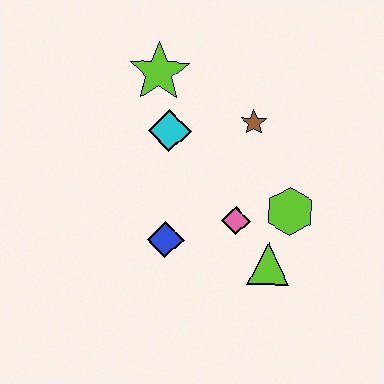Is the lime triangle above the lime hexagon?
No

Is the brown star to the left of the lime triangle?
Yes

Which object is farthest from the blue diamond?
The lime star is farthest from the blue diamond.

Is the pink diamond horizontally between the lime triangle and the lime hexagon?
No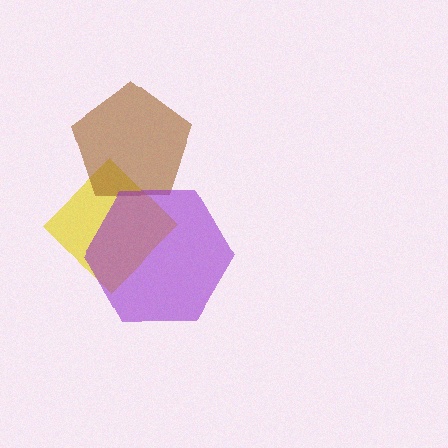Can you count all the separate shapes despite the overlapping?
Yes, there are 3 separate shapes.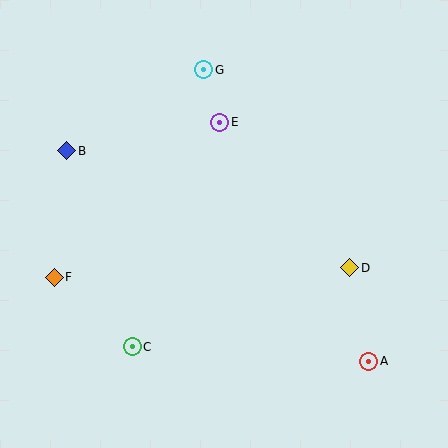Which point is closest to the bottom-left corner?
Point C is closest to the bottom-left corner.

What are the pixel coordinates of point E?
Point E is at (220, 122).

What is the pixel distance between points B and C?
The distance between B and C is 207 pixels.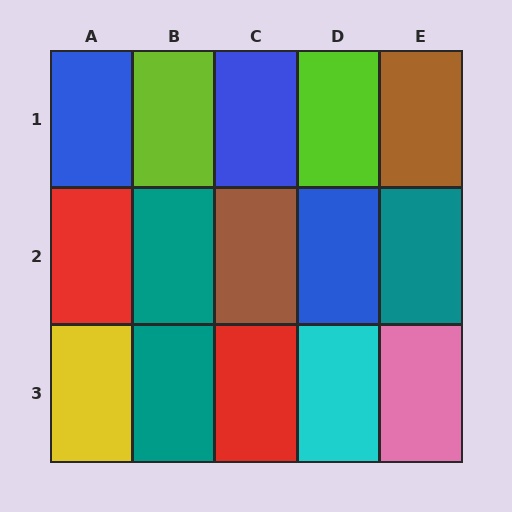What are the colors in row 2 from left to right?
Red, teal, brown, blue, teal.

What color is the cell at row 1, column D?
Lime.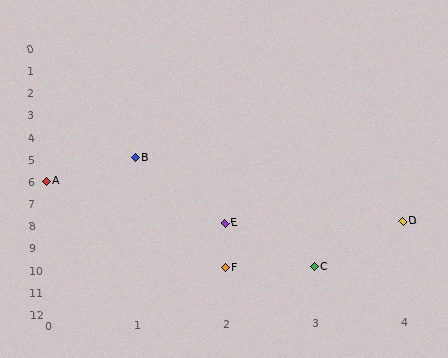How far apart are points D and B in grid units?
Points D and B are 3 columns and 3 rows apart (about 4.2 grid units diagonally).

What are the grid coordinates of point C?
Point C is at grid coordinates (3, 10).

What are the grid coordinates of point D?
Point D is at grid coordinates (4, 8).